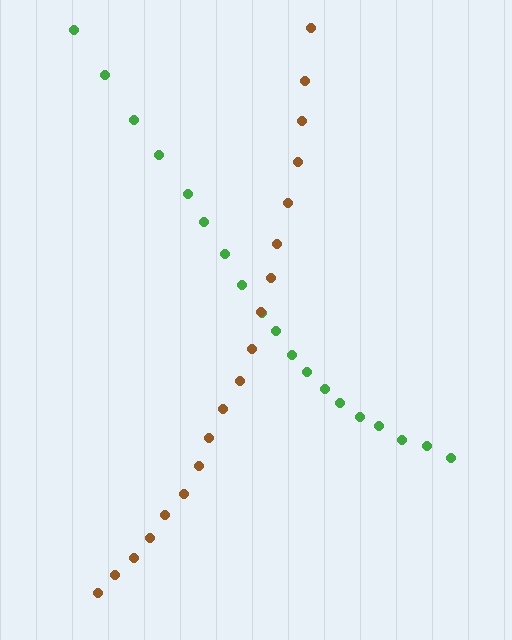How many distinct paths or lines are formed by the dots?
There are 2 distinct paths.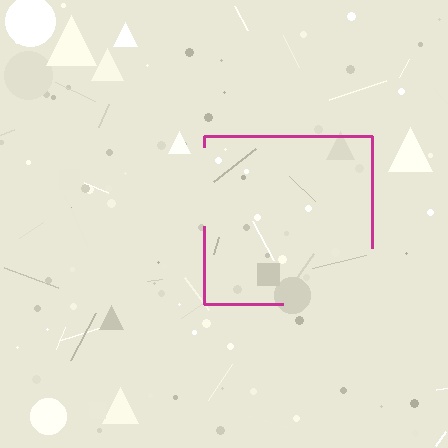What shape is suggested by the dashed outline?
The dashed outline suggests a square.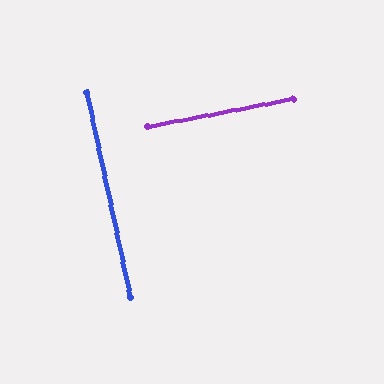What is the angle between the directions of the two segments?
Approximately 89 degrees.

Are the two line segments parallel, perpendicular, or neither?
Perpendicular — they meet at approximately 89°.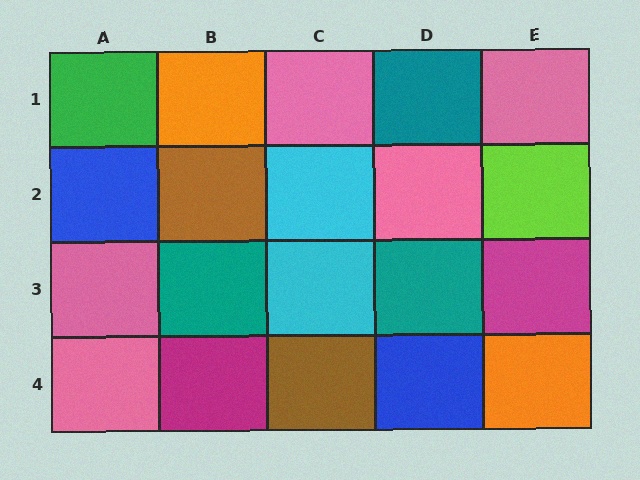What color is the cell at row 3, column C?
Cyan.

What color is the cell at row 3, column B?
Teal.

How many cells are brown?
2 cells are brown.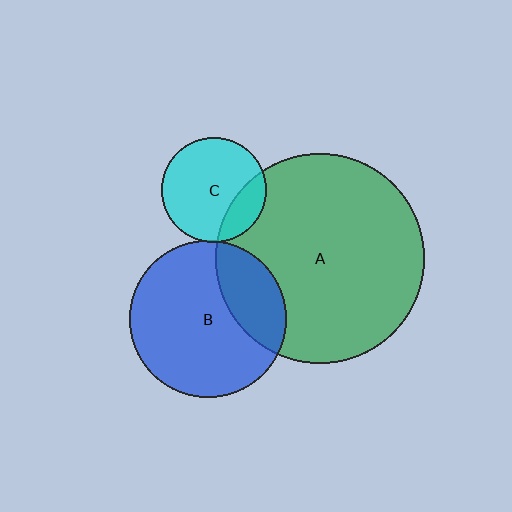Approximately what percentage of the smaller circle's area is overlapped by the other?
Approximately 25%.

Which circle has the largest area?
Circle A (green).